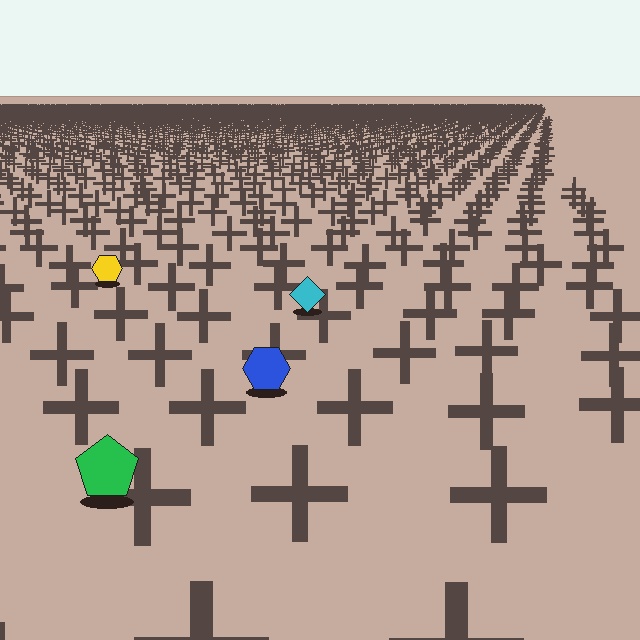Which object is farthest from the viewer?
The yellow hexagon is farthest from the viewer. It appears smaller and the ground texture around it is denser.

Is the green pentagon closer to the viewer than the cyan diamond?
Yes. The green pentagon is closer — you can tell from the texture gradient: the ground texture is coarser near it.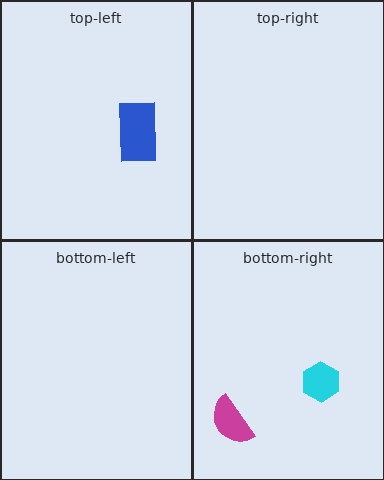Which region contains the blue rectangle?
The top-left region.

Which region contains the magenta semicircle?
The bottom-right region.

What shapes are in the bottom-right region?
The magenta semicircle, the cyan hexagon.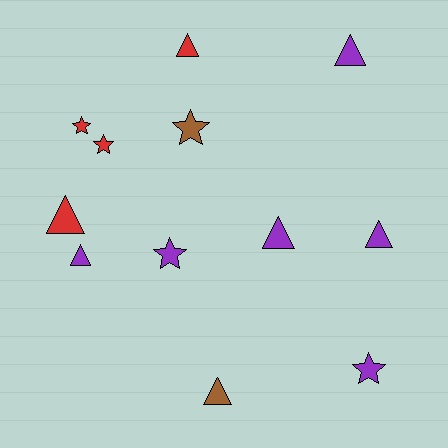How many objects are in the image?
There are 12 objects.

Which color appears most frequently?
Purple, with 6 objects.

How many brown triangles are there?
There is 1 brown triangle.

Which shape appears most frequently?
Triangle, with 7 objects.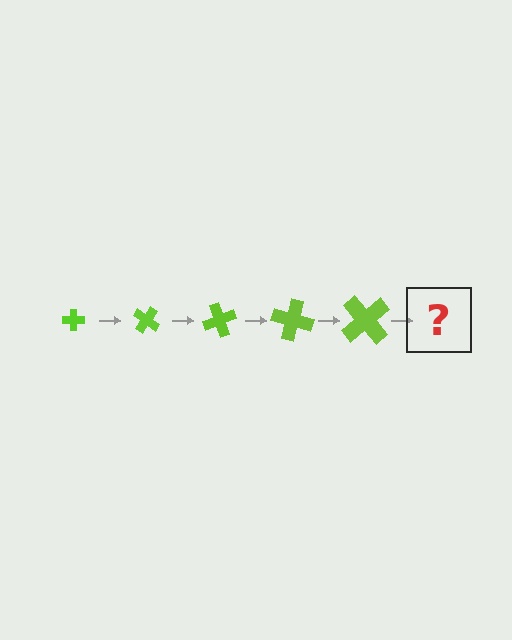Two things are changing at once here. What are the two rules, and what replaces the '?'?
The two rules are that the cross grows larger each step and it rotates 35 degrees each step. The '?' should be a cross, larger than the previous one and rotated 175 degrees from the start.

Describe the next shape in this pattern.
It should be a cross, larger than the previous one and rotated 175 degrees from the start.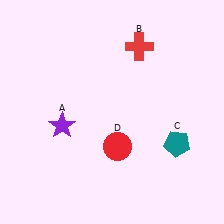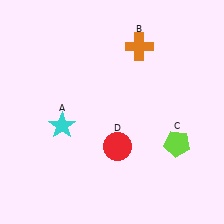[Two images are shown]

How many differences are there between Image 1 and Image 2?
There are 3 differences between the two images.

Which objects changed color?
A changed from purple to cyan. B changed from red to orange. C changed from teal to lime.